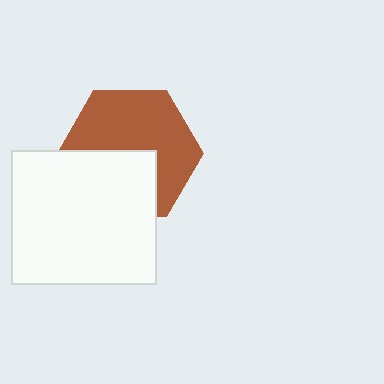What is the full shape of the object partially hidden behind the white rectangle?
The partially hidden object is a brown hexagon.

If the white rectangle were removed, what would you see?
You would see the complete brown hexagon.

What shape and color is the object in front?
The object in front is a white rectangle.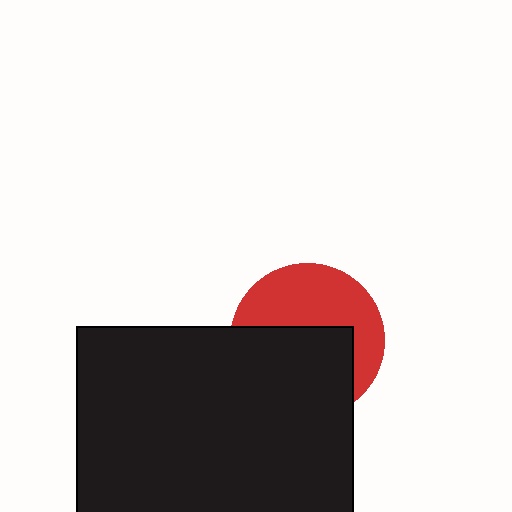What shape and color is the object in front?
The object in front is a black rectangle.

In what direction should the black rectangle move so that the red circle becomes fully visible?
The black rectangle should move down. That is the shortest direction to clear the overlap and leave the red circle fully visible.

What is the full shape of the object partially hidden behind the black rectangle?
The partially hidden object is a red circle.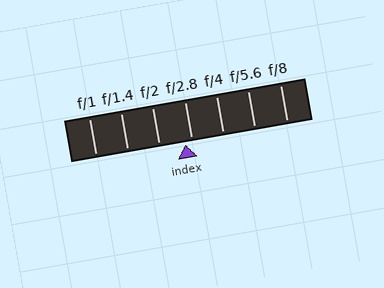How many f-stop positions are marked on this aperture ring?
There are 7 f-stop positions marked.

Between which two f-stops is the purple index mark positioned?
The index mark is between f/2 and f/2.8.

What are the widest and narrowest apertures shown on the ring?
The widest aperture shown is f/1 and the narrowest is f/8.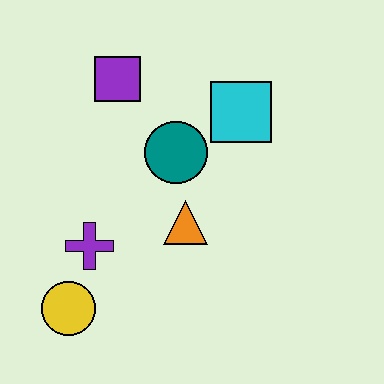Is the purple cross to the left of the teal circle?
Yes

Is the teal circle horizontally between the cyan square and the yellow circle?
Yes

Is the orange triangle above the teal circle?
No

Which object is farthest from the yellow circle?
The cyan square is farthest from the yellow circle.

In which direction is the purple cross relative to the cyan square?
The purple cross is to the left of the cyan square.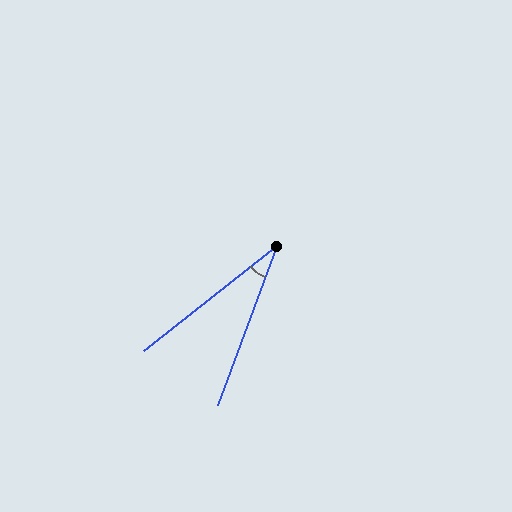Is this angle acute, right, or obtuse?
It is acute.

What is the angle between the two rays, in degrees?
Approximately 31 degrees.